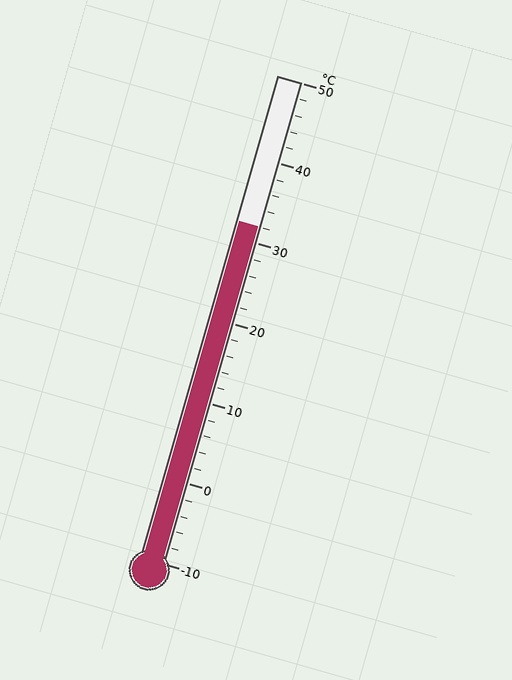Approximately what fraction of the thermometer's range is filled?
The thermometer is filled to approximately 70% of its range.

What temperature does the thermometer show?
The thermometer shows approximately 32°C.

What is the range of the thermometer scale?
The thermometer scale ranges from -10°C to 50°C.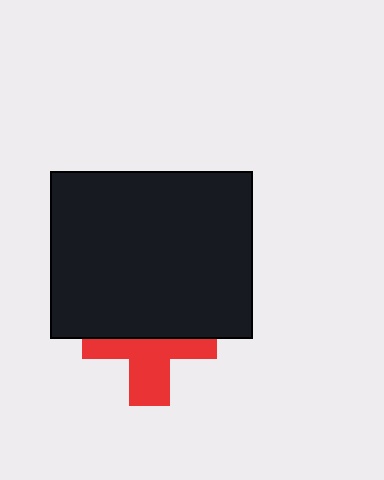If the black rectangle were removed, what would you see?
You would see the complete red cross.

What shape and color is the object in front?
The object in front is a black rectangle.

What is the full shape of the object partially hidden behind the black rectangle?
The partially hidden object is a red cross.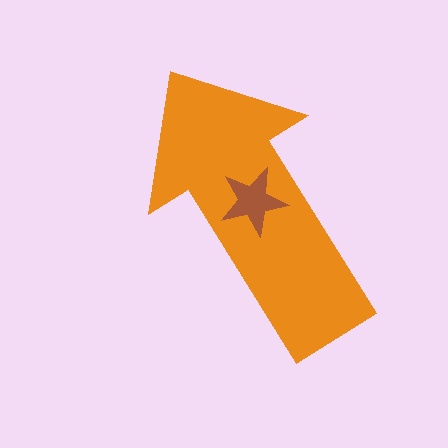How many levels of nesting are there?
2.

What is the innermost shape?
The brown star.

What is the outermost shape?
The orange arrow.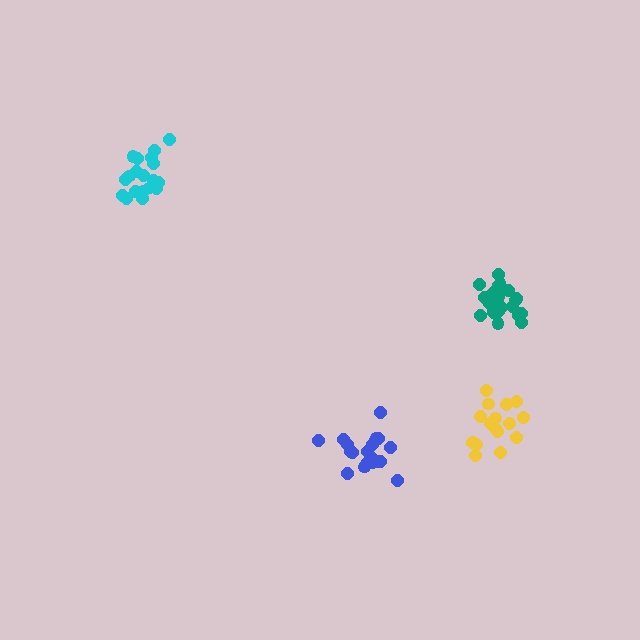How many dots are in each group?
Group 1: 21 dots, Group 2: 16 dots, Group 3: 20 dots, Group 4: 21 dots (78 total).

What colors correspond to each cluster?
The clusters are colored: cyan, yellow, blue, teal.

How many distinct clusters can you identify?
There are 4 distinct clusters.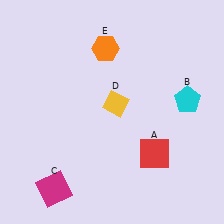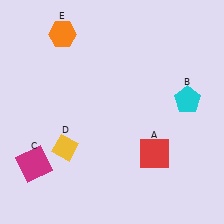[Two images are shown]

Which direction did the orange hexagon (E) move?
The orange hexagon (E) moved left.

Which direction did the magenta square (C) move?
The magenta square (C) moved up.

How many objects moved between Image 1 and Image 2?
3 objects moved between the two images.